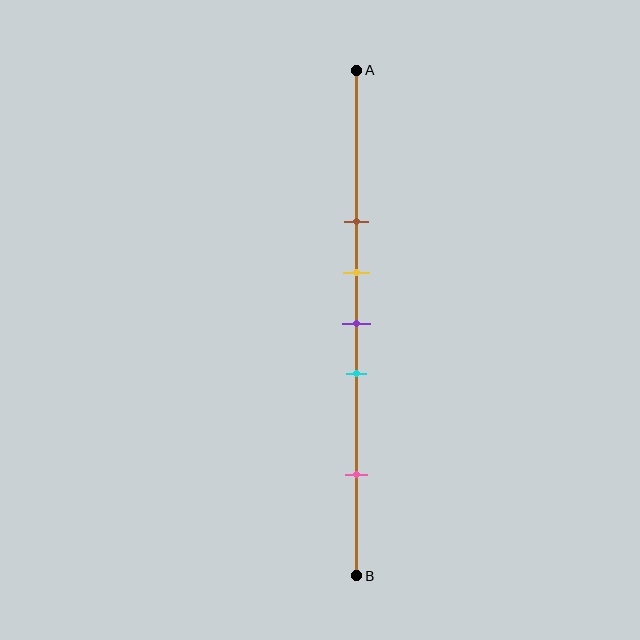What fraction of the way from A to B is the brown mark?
The brown mark is approximately 30% (0.3) of the way from A to B.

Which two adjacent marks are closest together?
The yellow and purple marks are the closest adjacent pair.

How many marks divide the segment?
There are 5 marks dividing the segment.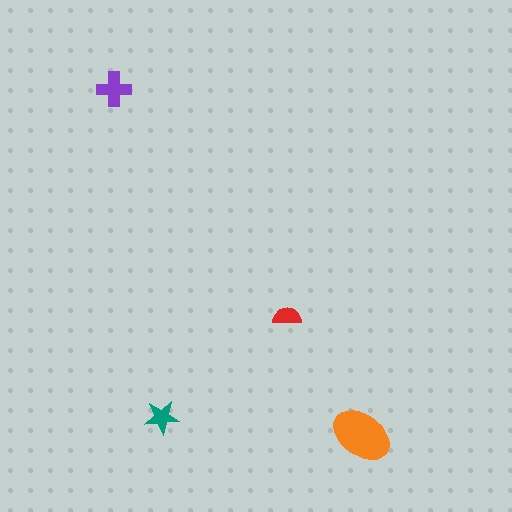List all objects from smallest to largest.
The red semicircle, the teal star, the purple cross, the orange ellipse.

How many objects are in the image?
There are 4 objects in the image.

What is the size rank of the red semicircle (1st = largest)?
4th.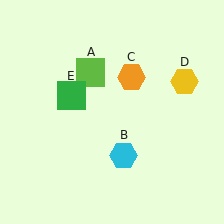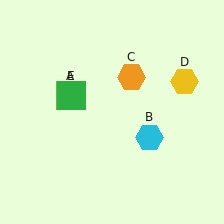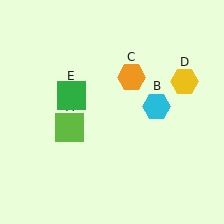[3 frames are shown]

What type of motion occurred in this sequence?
The lime square (object A), cyan hexagon (object B) rotated counterclockwise around the center of the scene.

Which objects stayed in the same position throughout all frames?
Orange hexagon (object C) and yellow hexagon (object D) and green square (object E) remained stationary.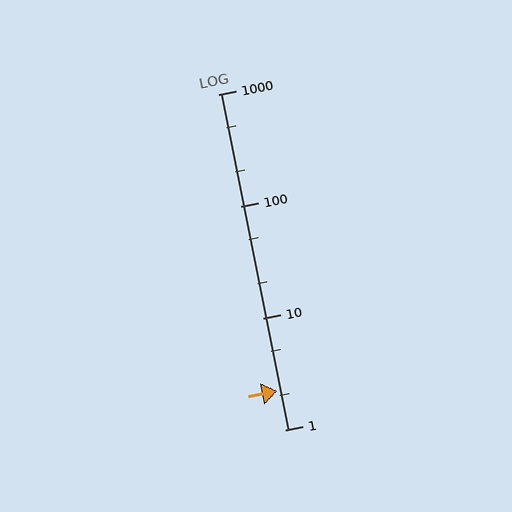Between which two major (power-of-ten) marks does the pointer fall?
The pointer is between 1 and 10.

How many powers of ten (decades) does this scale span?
The scale spans 3 decades, from 1 to 1000.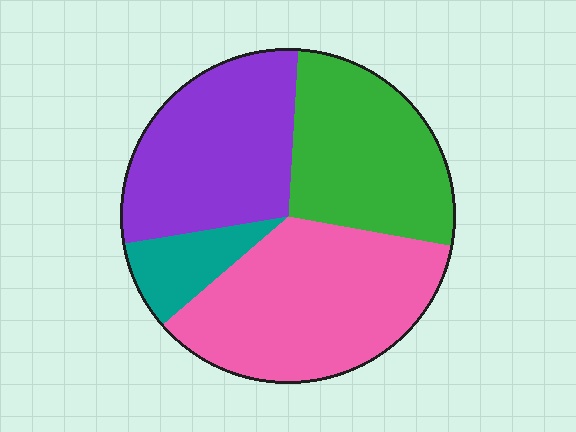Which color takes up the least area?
Teal, at roughly 10%.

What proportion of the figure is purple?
Purple takes up about one quarter (1/4) of the figure.